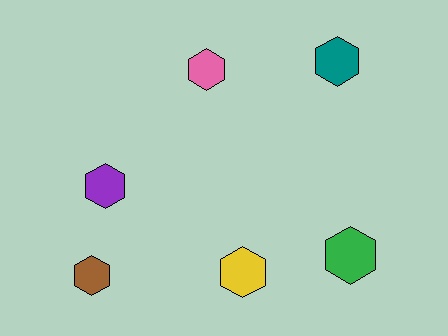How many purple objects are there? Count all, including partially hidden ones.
There is 1 purple object.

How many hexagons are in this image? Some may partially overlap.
There are 6 hexagons.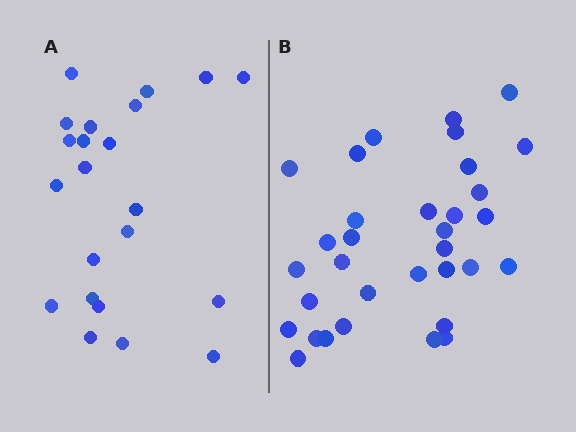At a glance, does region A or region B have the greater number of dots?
Region B (the right region) has more dots.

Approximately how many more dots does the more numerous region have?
Region B has roughly 12 or so more dots than region A.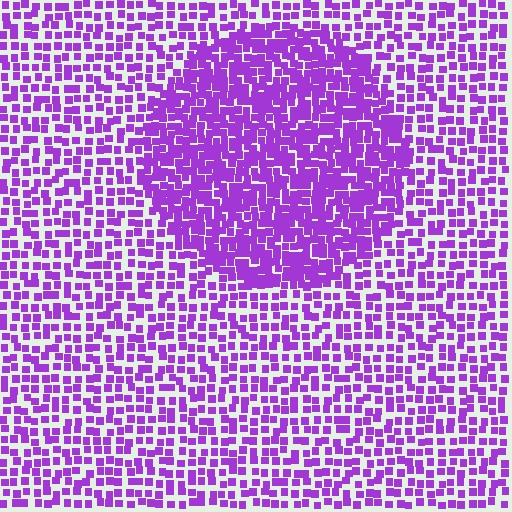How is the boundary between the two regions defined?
The boundary is defined by a change in element density (approximately 1.9x ratio). All elements are the same color, size, and shape.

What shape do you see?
I see a circle.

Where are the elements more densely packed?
The elements are more densely packed inside the circle boundary.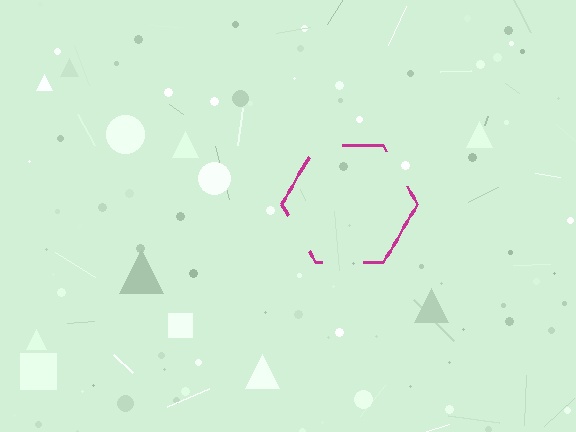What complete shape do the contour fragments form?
The contour fragments form a hexagon.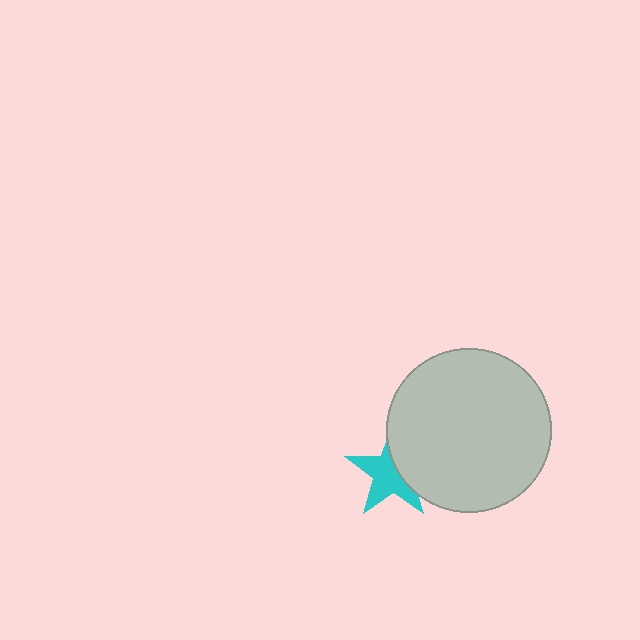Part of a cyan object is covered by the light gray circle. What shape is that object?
It is a star.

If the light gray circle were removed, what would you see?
You would see the complete cyan star.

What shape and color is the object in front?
The object in front is a light gray circle.